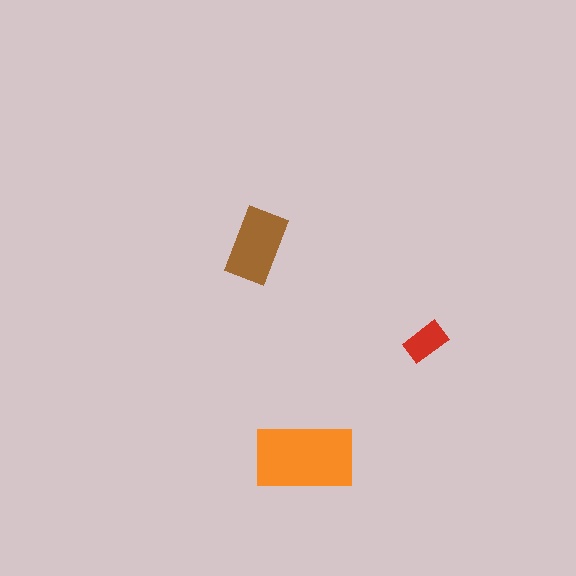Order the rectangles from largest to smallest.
the orange one, the brown one, the red one.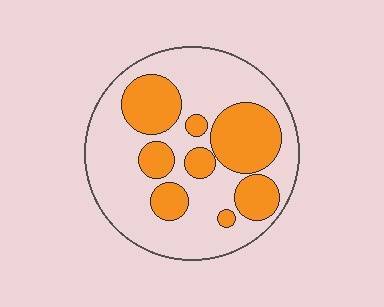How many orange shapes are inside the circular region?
8.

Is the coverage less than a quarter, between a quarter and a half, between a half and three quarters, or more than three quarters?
Between a quarter and a half.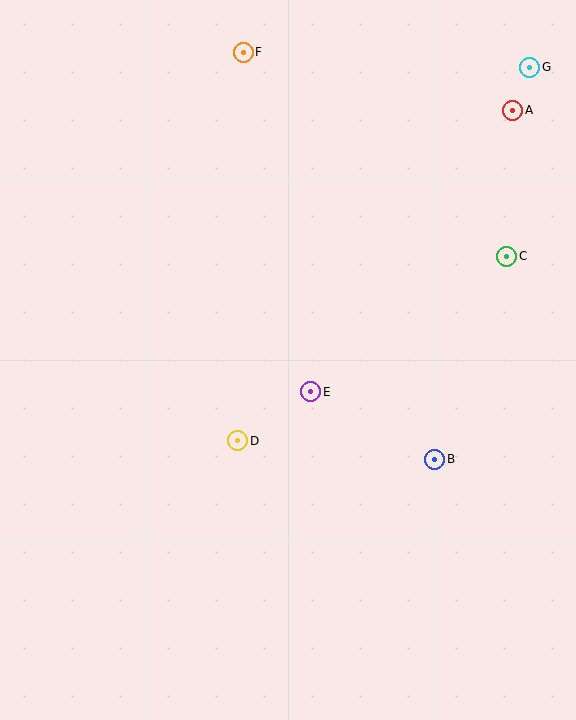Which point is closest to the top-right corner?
Point G is closest to the top-right corner.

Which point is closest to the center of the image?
Point E at (311, 392) is closest to the center.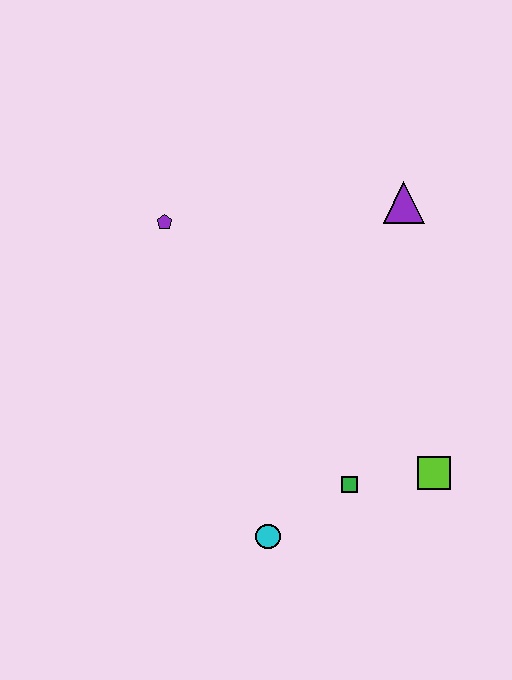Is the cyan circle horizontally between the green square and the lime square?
No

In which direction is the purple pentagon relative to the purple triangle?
The purple pentagon is to the left of the purple triangle.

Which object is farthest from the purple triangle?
The cyan circle is farthest from the purple triangle.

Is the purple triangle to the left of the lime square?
Yes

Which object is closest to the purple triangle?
The purple pentagon is closest to the purple triangle.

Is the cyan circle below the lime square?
Yes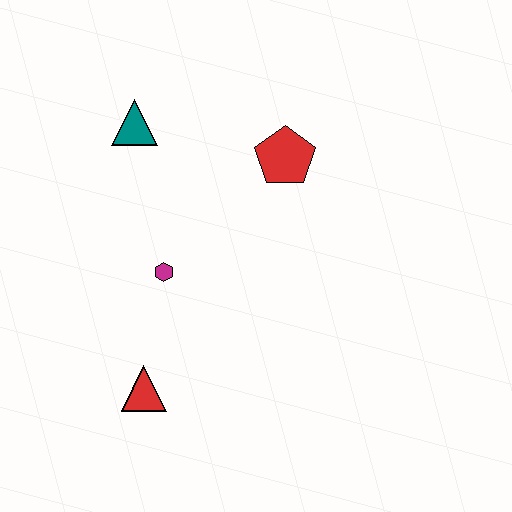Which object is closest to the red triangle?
The magenta hexagon is closest to the red triangle.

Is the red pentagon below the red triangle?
No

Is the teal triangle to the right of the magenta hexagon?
No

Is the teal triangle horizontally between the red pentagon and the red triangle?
No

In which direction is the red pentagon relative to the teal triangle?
The red pentagon is to the right of the teal triangle.